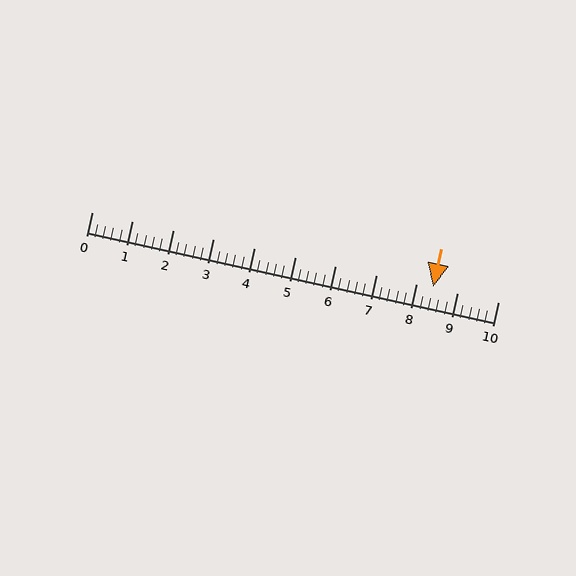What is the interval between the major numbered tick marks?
The major tick marks are spaced 1 units apart.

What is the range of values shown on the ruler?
The ruler shows values from 0 to 10.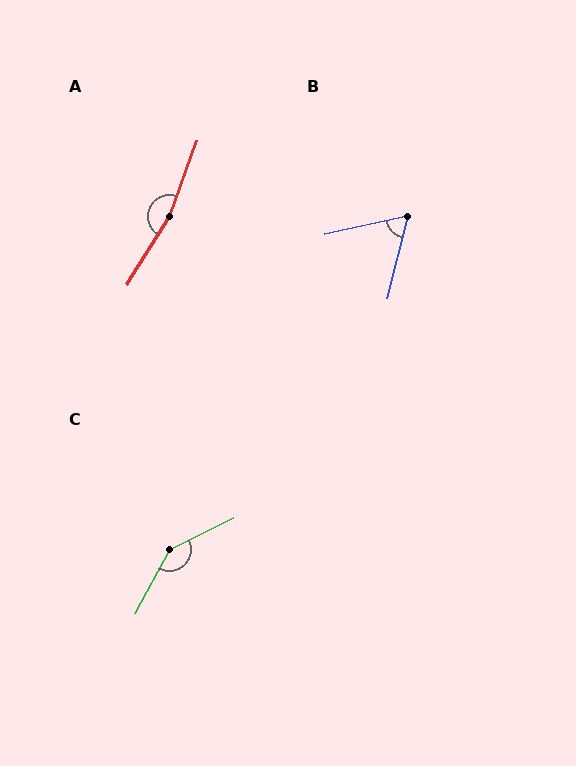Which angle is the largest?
A, at approximately 168 degrees.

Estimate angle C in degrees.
Approximately 145 degrees.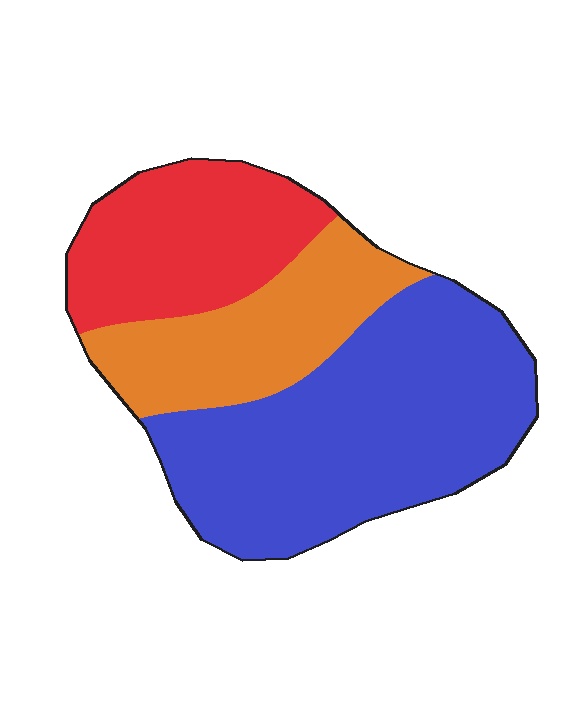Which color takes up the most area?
Blue, at roughly 50%.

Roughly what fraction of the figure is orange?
Orange covers about 25% of the figure.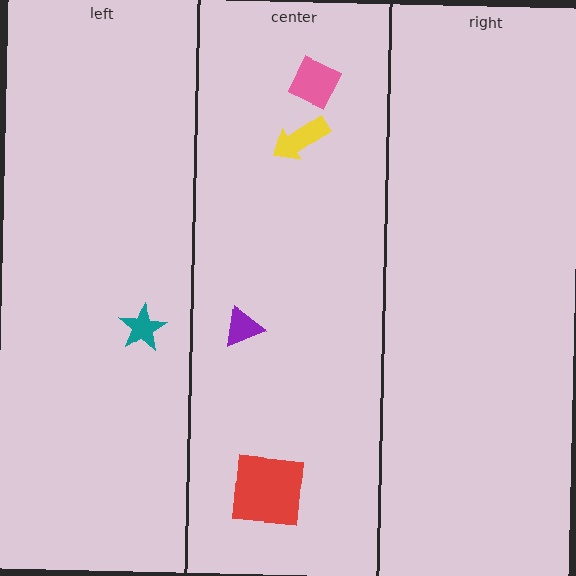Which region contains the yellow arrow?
The center region.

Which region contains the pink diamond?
The center region.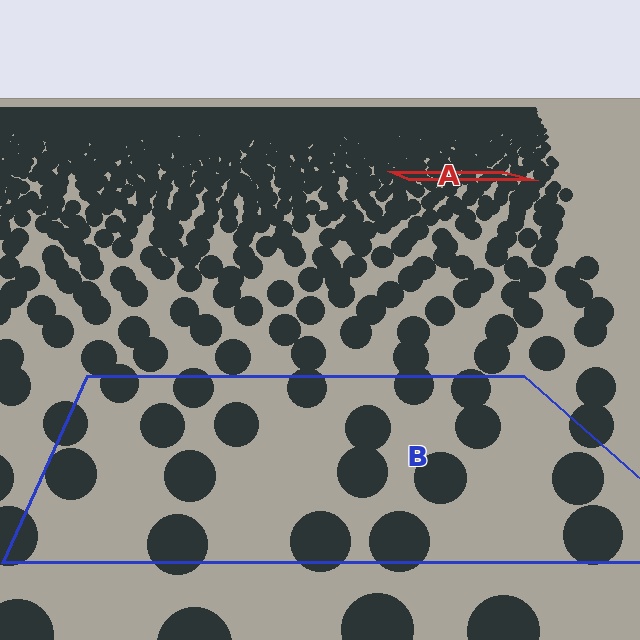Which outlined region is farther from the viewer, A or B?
Region A is farther from the viewer — the texture elements inside it appear smaller and more densely packed.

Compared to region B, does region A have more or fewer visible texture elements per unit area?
Region A has more texture elements per unit area — they are packed more densely because it is farther away.